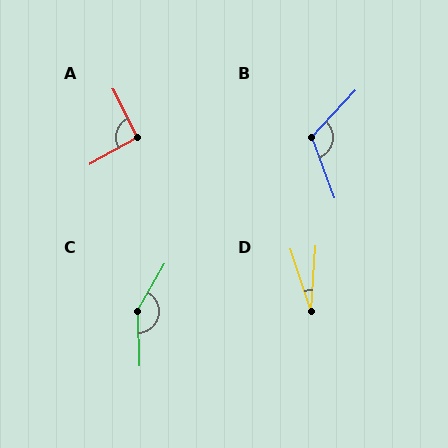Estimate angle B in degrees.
Approximately 117 degrees.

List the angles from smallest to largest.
D (22°), A (92°), B (117°), C (149°).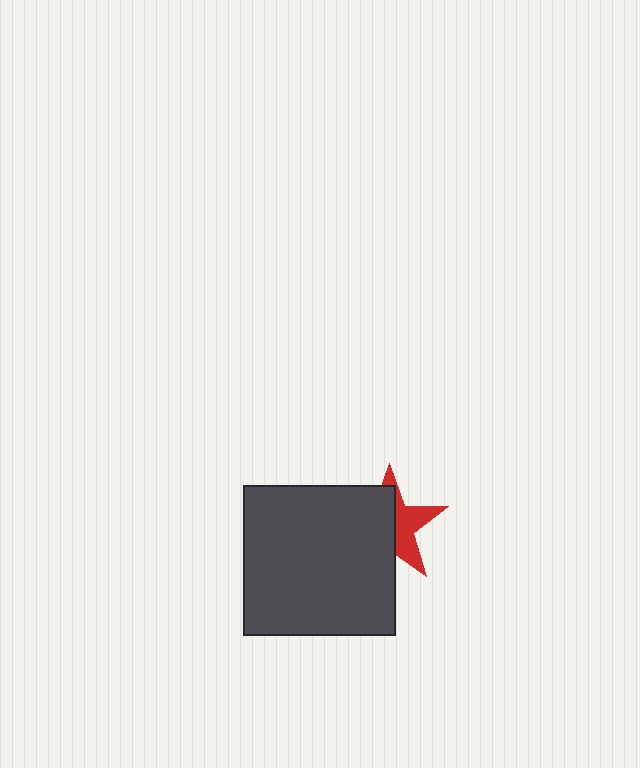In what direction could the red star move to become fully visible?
The red star could move right. That would shift it out from behind the dark gray rectangle entirely.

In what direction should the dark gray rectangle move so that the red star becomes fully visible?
The dark gray rectangle should move left. That is the shortest direction to clear the overlap and leave the red star fully visible.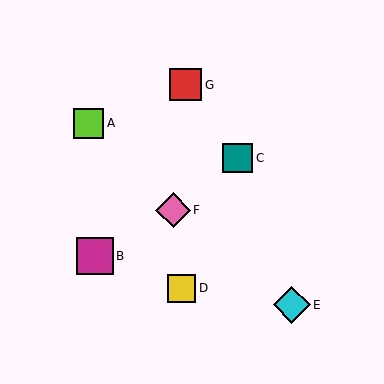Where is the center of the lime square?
The center of the lime square is at (89, 123).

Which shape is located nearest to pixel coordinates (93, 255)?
The magenta square (labeled B) at (95, 256) is nearest to that location.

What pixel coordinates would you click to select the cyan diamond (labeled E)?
Click at (292, 305) to select the cyan diamond E.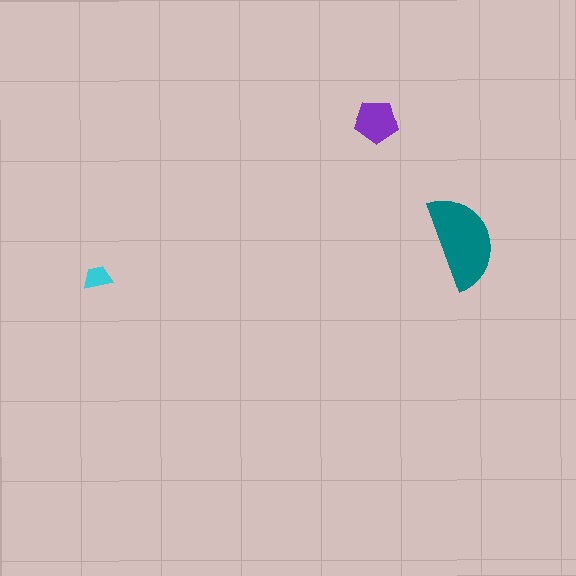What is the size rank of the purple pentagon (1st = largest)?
2nd.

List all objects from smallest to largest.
The cyan trapezoid, the purple pentagon, the teal semicircle.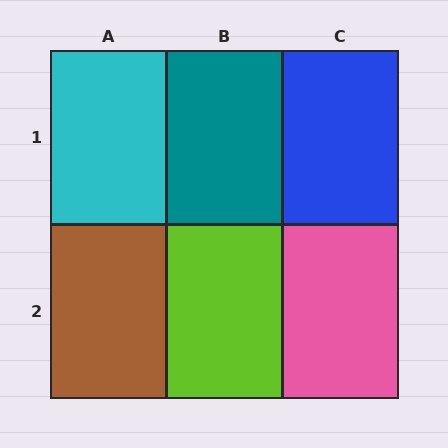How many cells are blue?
1 cell is blue.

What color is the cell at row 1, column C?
Blue.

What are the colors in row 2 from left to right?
Brown, lime, pink.